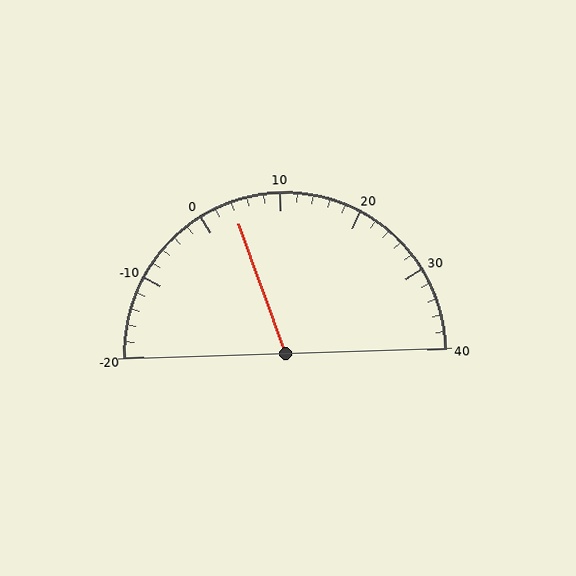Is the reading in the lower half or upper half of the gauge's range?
The reading is in the lower half of the range (-20 to 40).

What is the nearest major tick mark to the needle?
The nearest major tick mark is 0.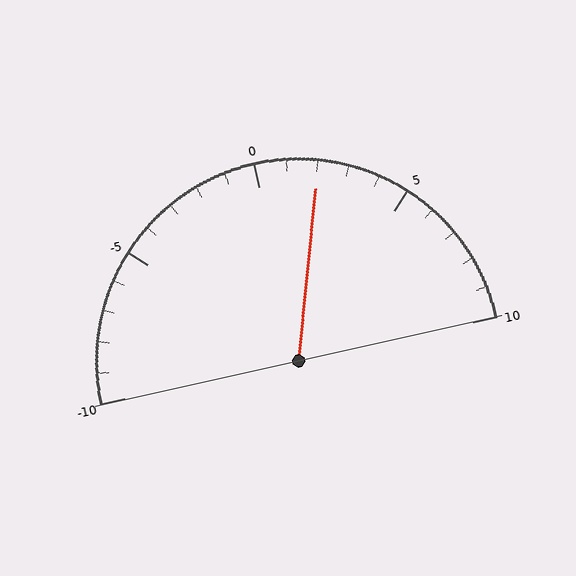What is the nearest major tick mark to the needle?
The nearest major tick mark is 0.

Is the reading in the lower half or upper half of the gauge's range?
The reading is in the upper half of the range (-10 to 10).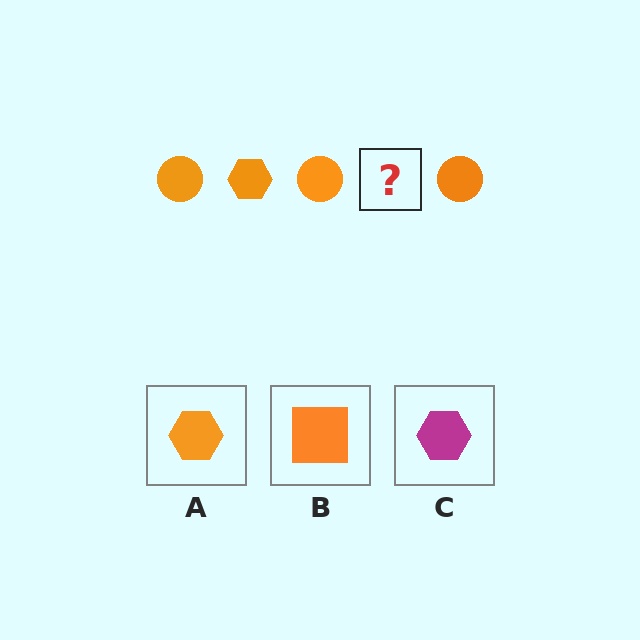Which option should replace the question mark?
Option A.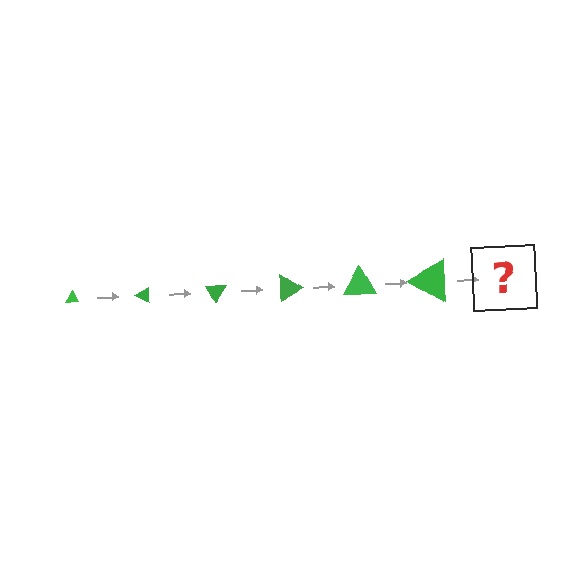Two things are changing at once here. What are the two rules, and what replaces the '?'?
The two rules are that the triangle grows larger each step and it rotates 30 degrees each step. The '?' should be a triangle, larger than the previous one and rotated 180 degrees from the start.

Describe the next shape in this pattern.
It should be a triangle, larger than the previous one and rotated 180 degrees from the start.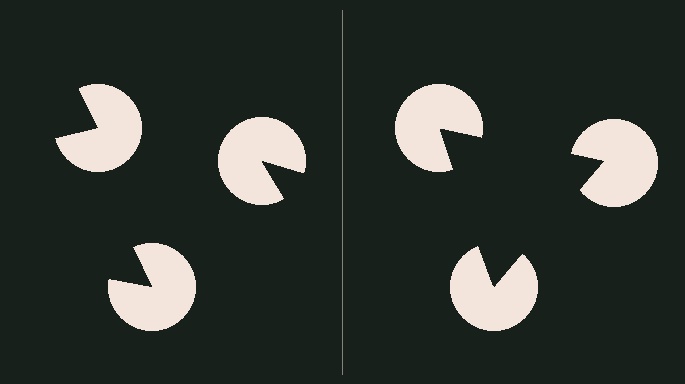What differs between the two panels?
The pac-man discs are positioned identically on both sides; only the wedge orientations differ. On the right they align to a triangle; on the left they are misaligned.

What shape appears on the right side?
An illusory triangle.